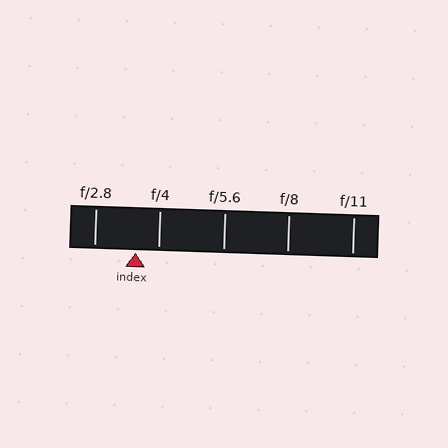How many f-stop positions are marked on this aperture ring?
There are 5 f-stop positions marked.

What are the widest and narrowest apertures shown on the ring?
The widest aperture shown is f/2.8 and the narrowest is f/11.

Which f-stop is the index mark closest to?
The index mark is closest to f/4.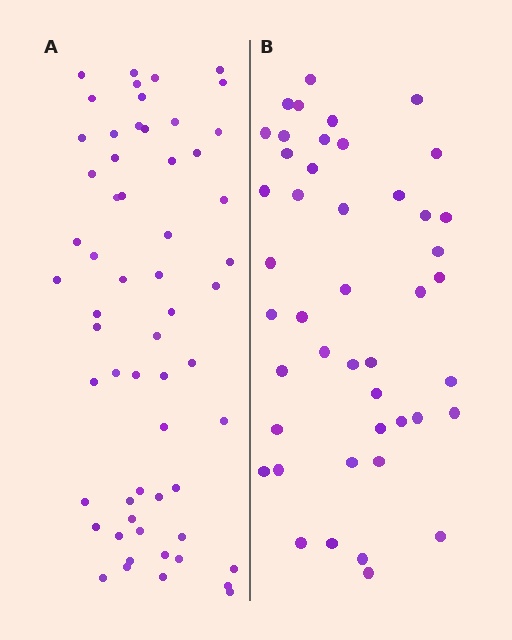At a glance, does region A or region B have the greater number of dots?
Region A (the left region) has more dots.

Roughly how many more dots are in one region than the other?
Region A has approximately 15 more dots than region B.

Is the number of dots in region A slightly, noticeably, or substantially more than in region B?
Region A has noticeably more, but not dramatically so. The ratio is roughly 1.3 to 1.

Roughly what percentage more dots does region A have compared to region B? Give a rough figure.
About 30% more.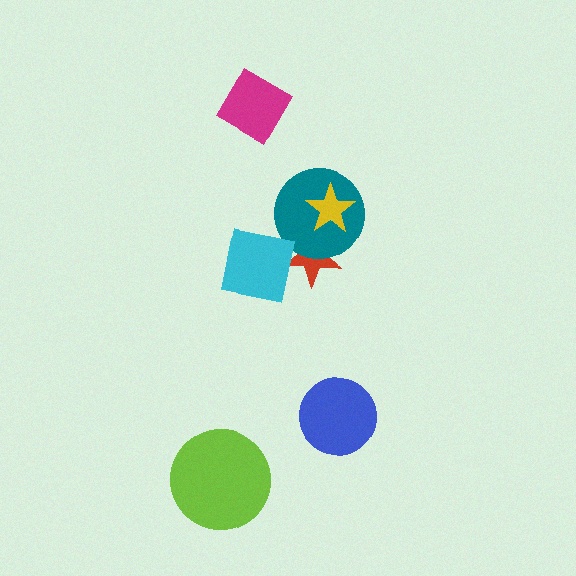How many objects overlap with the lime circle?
0 objects overlap with the lime circle.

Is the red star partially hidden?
Yes, it is partially covered by another shape.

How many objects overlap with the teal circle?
2 objects overlap with the teal circle.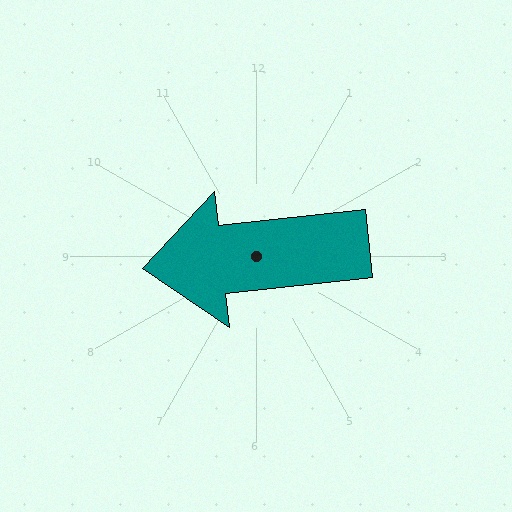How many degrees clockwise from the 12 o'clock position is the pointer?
Approximately 264 degrees.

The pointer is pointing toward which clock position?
Roughly 9 o'clock.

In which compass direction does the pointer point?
West.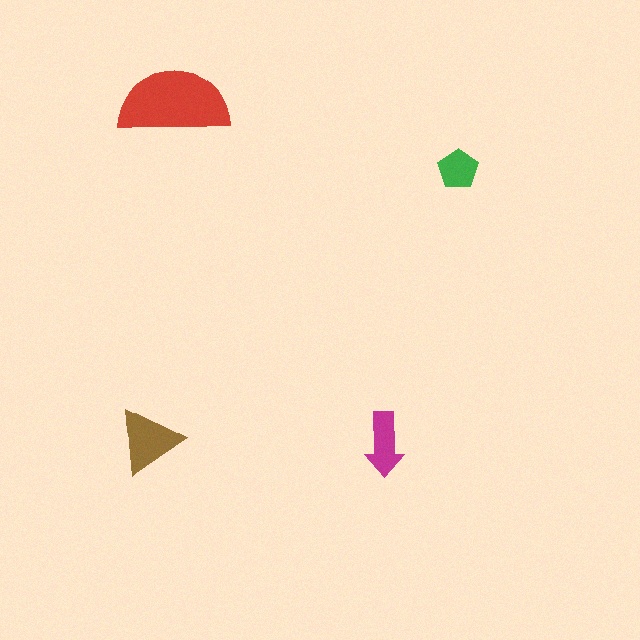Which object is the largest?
The red semicircle.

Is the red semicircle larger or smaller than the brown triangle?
Larger.